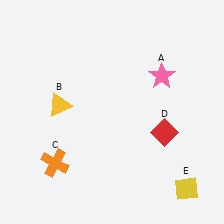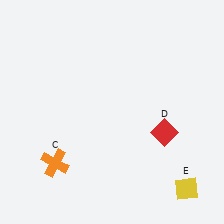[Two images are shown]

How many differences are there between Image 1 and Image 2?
There are 2 differences between the two images.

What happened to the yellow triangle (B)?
The yellow triangle (B) was removed in Image 2. It was in the top-left area of Image 1.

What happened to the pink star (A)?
The pink star (A) was removed in Image 2. It was in the top-right area of Image 1.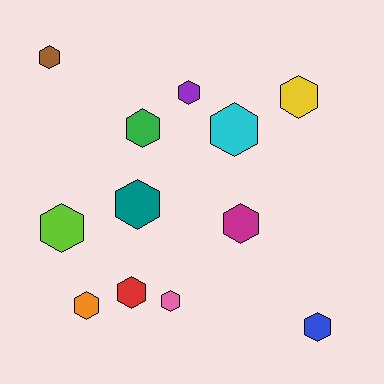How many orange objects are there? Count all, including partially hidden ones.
There is 1 orange object.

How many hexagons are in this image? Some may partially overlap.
There are 12 hexagons.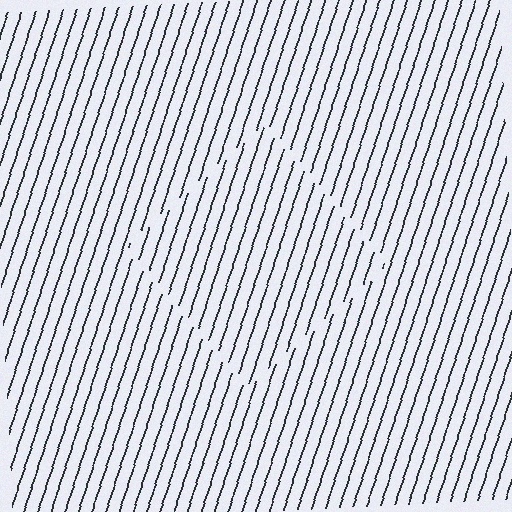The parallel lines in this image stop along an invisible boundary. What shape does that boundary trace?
An illusory square. The interior of the shape contains the same grating, shifted by half a period — the contour is defined by the phase discontinuity where line-ends from the inner and outer gratings abut.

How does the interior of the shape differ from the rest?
The interior of the shape contains the same grating, shifted by half a period — the contour is defined by the phase discontinuity where line-ends from the inner and outer gratings abut.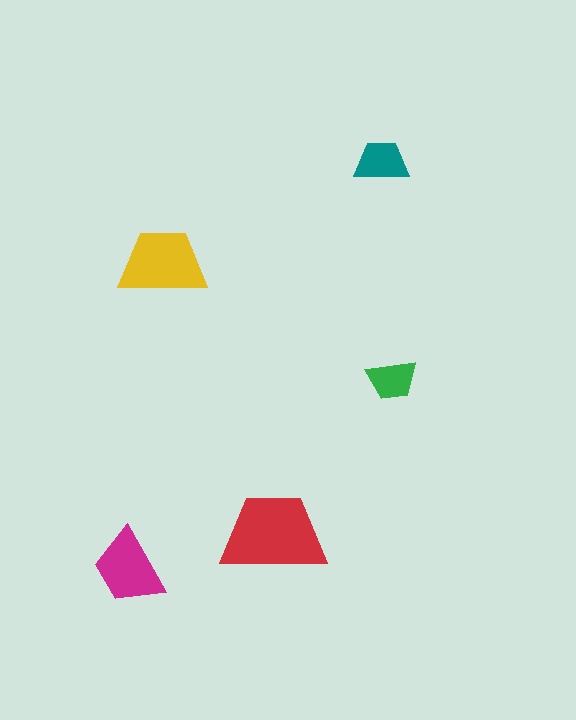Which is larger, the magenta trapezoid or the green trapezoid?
The magenta one.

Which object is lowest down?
The magenta trapezoid is bottommost.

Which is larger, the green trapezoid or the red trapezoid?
The red one.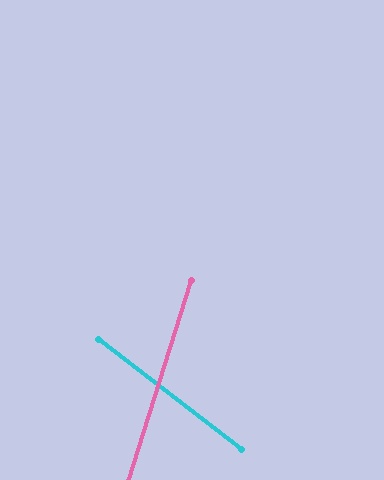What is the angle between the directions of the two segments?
Approximately 70 degrees.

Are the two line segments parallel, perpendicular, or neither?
Neither parallel nor perpendicular — they differ by about 70°.